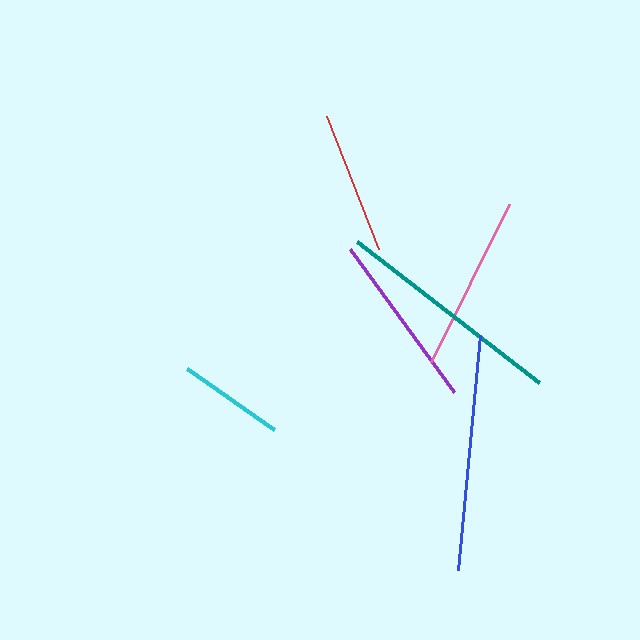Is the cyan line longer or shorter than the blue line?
The blue line is longer than the cyan line.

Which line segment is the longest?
The blue line is the longest at approximately 236 pixels.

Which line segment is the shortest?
The cyan line is the shortest at approximately 105 pixels.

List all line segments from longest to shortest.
From longest to shortest: blue, teal, purple, pink, red, cyan.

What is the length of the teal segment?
The teal segment is approximately 230 pixels long.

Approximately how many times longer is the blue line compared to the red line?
The blue line is approximately 1.7 times the length of the red line.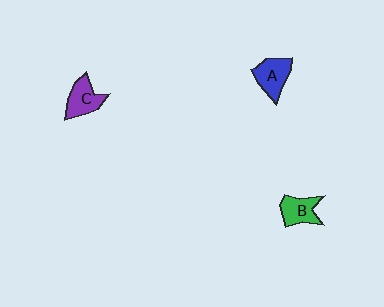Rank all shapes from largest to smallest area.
From largest to smallest: A (blue), C (purple), B (green).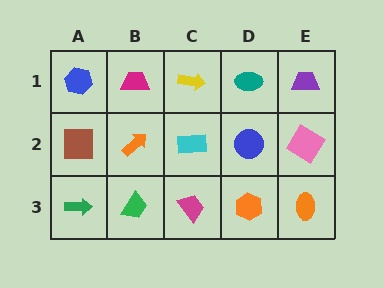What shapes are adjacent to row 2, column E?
A purple trapezoid (row 1, column E), an orange ellipse (row 3, column E), a blue circle (row 2, column D).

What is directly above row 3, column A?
A brown square.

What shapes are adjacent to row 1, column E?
A pink diamond (row 2, column E), a teal ellipse (row 1, column D).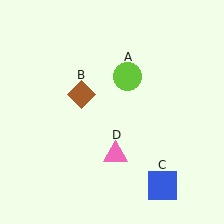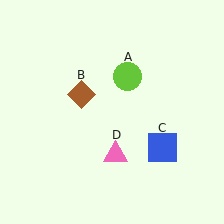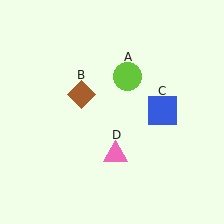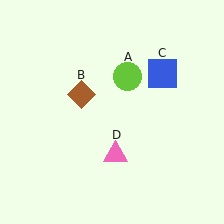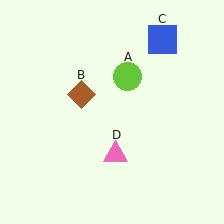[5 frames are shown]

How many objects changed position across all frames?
1 object changed position: blue square (object C).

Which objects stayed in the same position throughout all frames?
Lime circle (object A) and brown diamond (object B) and pink triangle (object D) remained stationary.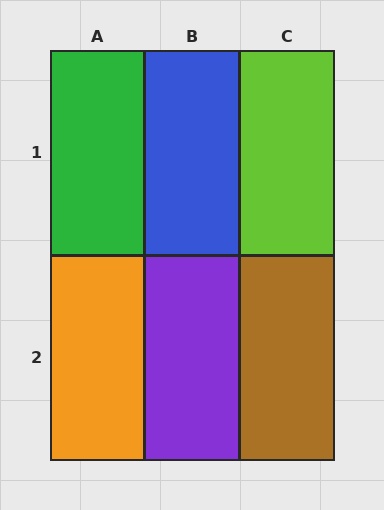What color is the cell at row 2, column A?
Orange.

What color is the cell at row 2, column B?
Purple.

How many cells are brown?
1 cell is brown.